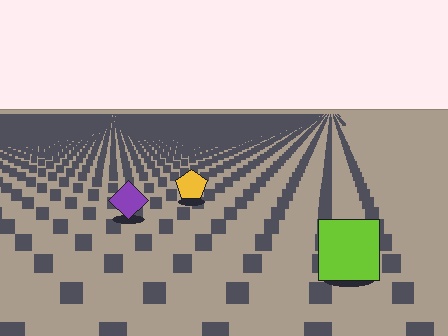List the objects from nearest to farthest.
From nearest to farthest: the lime square, the purple diamond, the yellow pentagon.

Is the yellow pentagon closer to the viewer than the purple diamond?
No. The purple diamond is closer — you can tell from the texture gradient: the ground texture is coarser near it.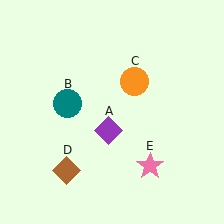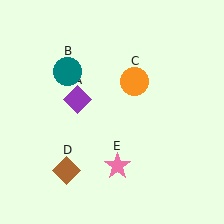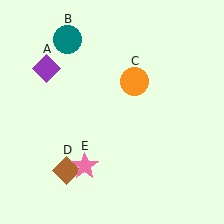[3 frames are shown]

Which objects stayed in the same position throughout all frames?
Orange circle (object C) and brown diamond (object D) remained stationary.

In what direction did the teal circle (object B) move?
The teal circle (object B) moved up.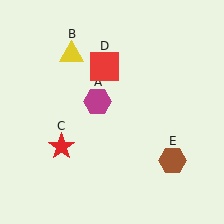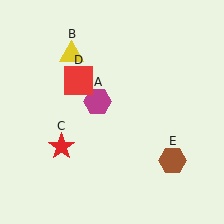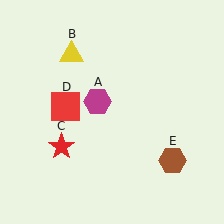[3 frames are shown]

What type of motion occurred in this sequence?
The red square (object D) rotated counterclockwise around the center of the scene.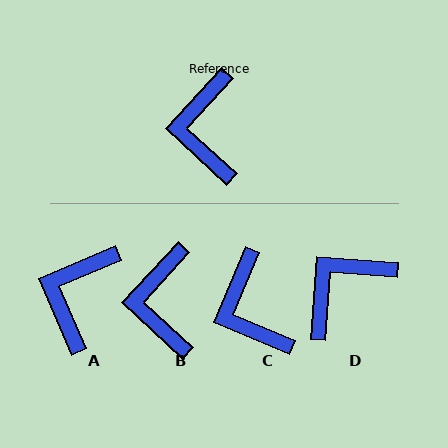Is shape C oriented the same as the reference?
No, it is off by about 20 degrees.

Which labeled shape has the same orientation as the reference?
B.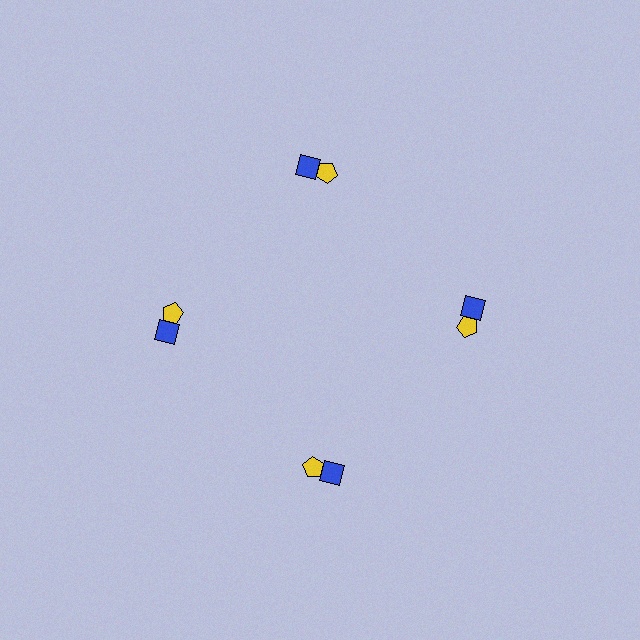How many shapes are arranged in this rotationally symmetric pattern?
There are 8 shapes, arranged in 4 groups of 2.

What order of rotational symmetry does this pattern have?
This pattern has 4-fold rotational symmetry.